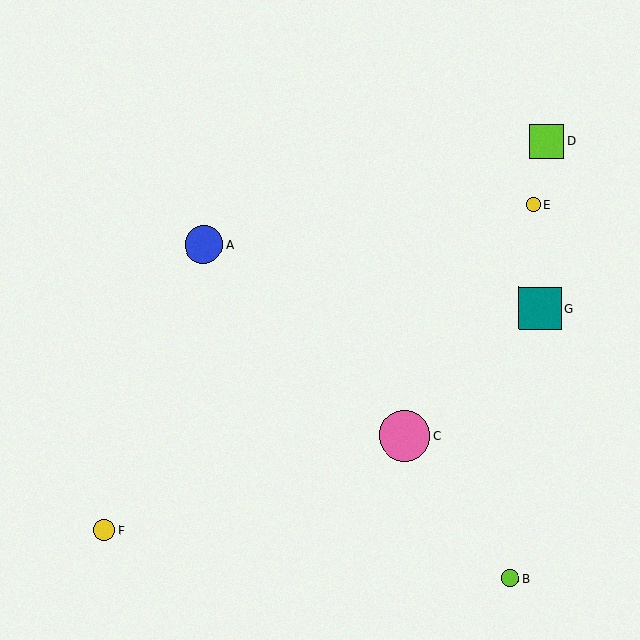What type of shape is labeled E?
Shape E is a yellow circle.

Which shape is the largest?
The pink circle (labeled C) is the largest.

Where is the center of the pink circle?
The center of the pink circle is at (405, 436).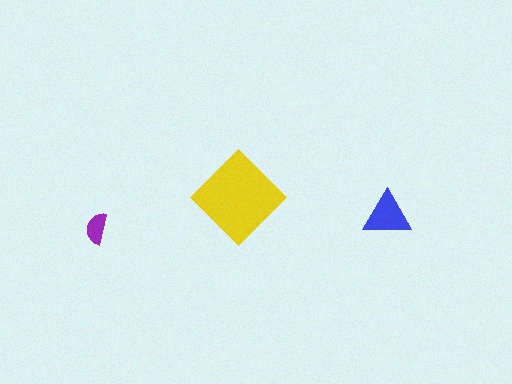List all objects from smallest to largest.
The purple semicircle, the blue triangle, the yellow diamond.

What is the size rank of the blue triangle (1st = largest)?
2nd.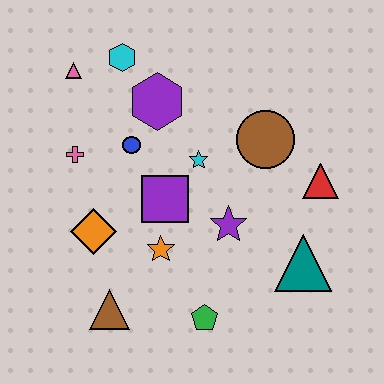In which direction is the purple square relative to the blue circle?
The purple square is below the blue circle.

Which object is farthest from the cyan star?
The brown triangle is farthest from the cyan star.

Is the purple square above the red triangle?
No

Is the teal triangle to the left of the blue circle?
No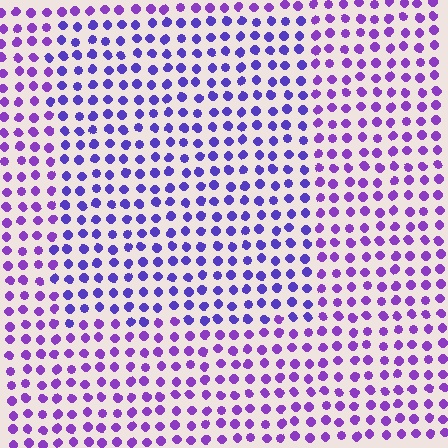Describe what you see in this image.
The image is filled with small purple elements in a uniform arrangement. A rectangle-shaped region is visible where the elements are tinted to a slightly different hue, forming a subtle color boundary.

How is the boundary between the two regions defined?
The boundary is defined purely by a slight shift in hue (about 25 degrees). Spacing, size, and orientation are identical on both sides.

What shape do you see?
I see a rectangle.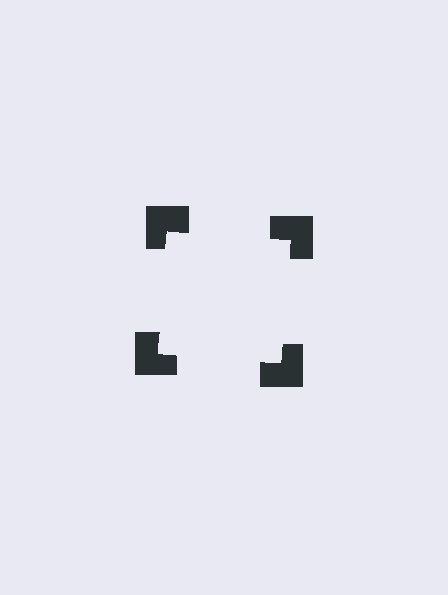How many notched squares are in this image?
There are 4 — one at each vertex of the illusory square.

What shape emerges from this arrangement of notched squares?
An illusory square — its edges are inferred from the aligned wedge cuts in the notched squares, not physically drawn.